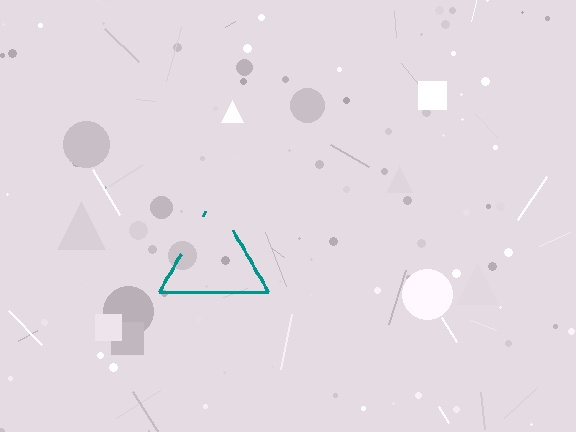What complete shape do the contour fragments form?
The contour fragments form a triangle.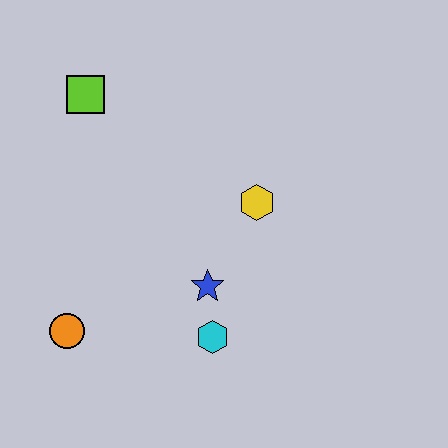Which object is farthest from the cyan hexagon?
The lime square is farthest from the cyan hexagon.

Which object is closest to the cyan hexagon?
The blue star is closest to the cyan hexagon.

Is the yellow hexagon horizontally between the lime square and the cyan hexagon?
No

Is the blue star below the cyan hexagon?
No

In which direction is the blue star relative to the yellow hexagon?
The blue star is below the yellow hexagon.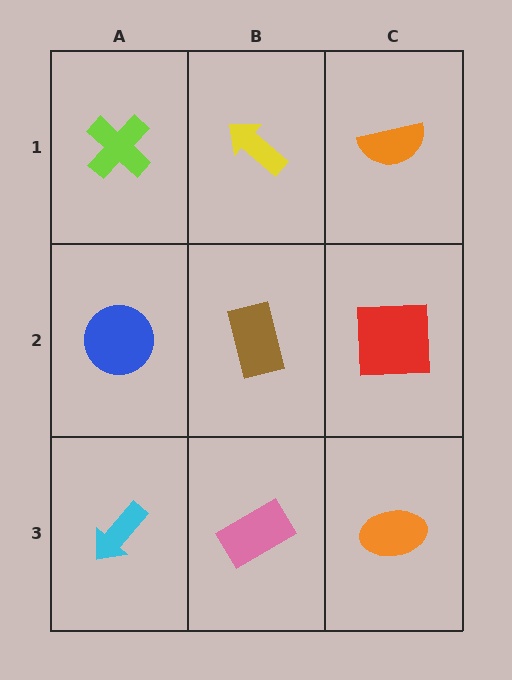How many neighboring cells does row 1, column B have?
3.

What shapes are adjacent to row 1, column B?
A brown rectangle (row 2, column B), a lime cross (row 1, column A), an orange semicircle (row 1, column C).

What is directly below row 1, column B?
A brown rectangle.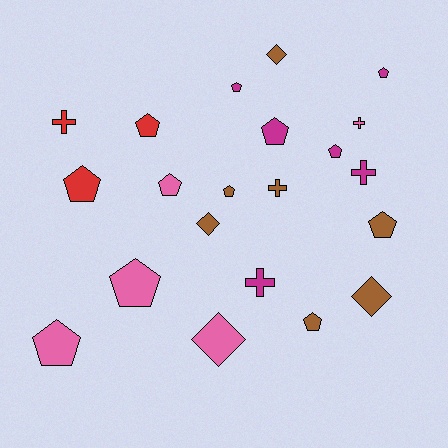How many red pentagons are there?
There are 2 red pentagons.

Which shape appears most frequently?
Pentagon, with 12 objects.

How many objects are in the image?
There are 21 objects.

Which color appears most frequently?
Brown, with 7 objects.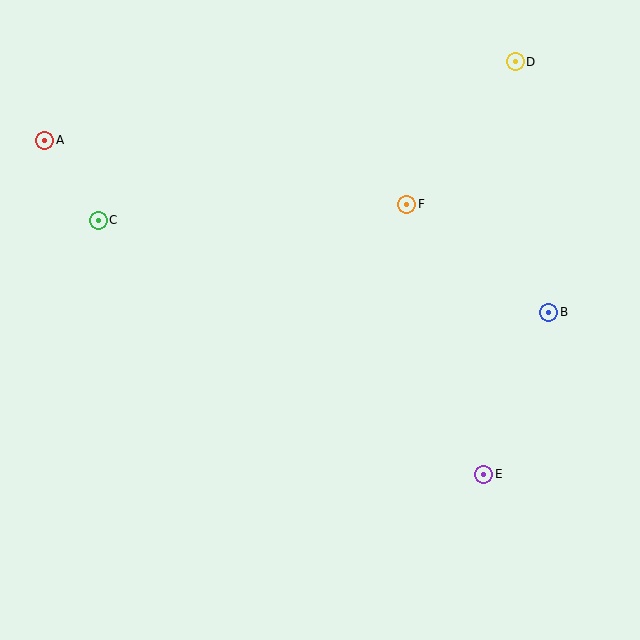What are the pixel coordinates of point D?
Point D is at (515, 62).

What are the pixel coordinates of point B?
Point B is at (549, 312).